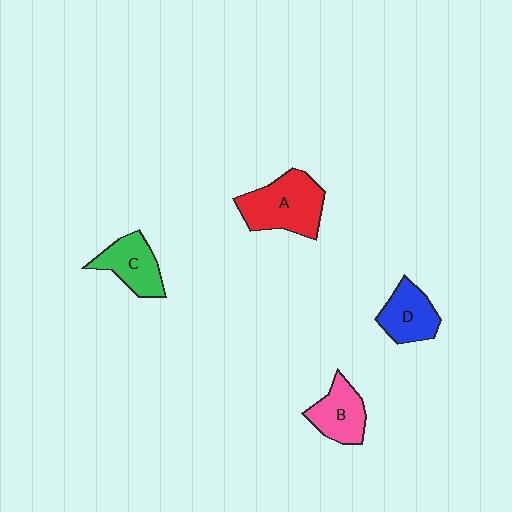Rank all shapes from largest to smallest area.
From largest to smallest: A (red), C (green), D (blue), B (pink).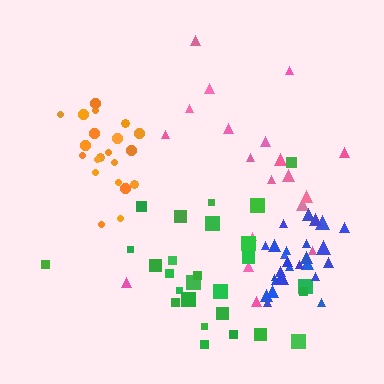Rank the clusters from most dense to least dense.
blue, orange, green, pink.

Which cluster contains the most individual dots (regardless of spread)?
Green (27).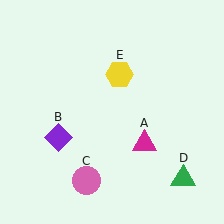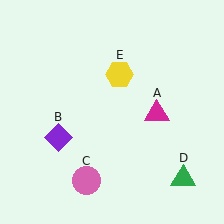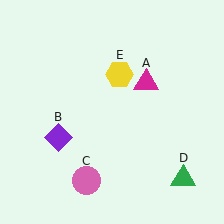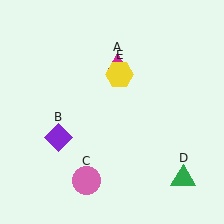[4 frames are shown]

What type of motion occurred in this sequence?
The magenta triangle (object A) rotated counterclockwise around the center of the scene.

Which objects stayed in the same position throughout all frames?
Purple diamond (object B) and pink circle (object C) and green triangle (object D) and yellow hexagon (object E) remained stationary.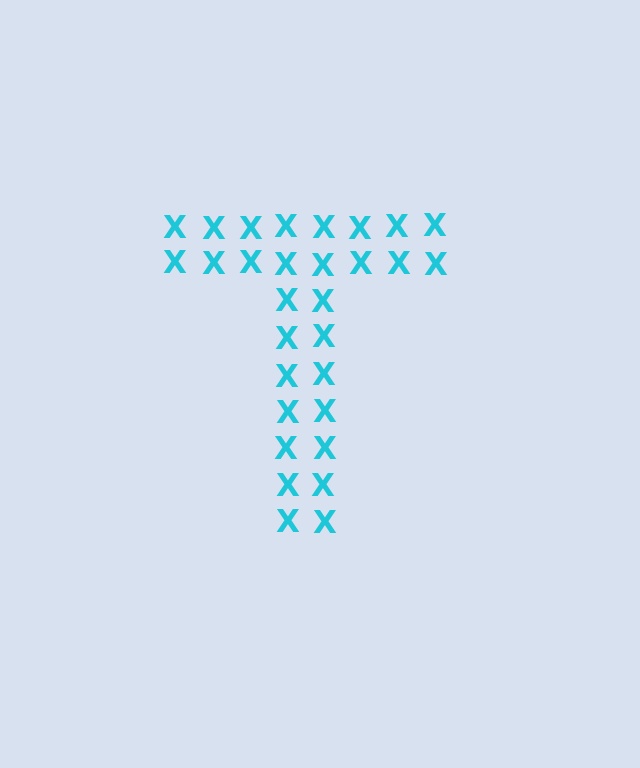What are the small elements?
The small elements are letter X's.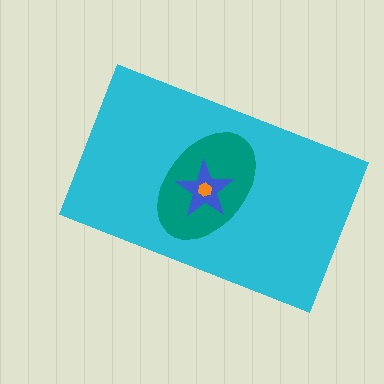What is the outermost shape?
The cyan rectangle.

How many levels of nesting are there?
4.